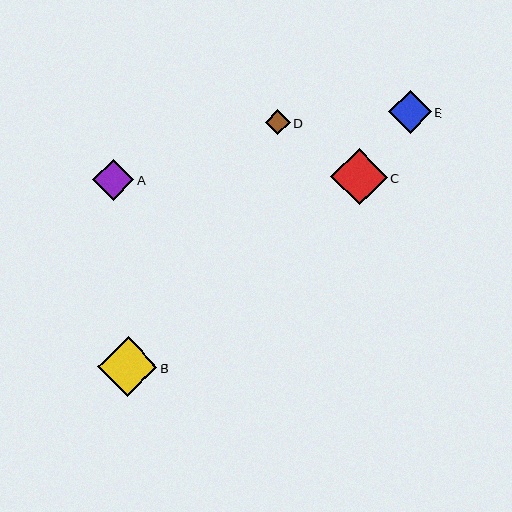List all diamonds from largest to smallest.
From largest to smallest: B, C, E, A, D.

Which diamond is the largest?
Diamond B is the largest with a size of approximately 59 pixels.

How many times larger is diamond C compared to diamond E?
Diamond C is approximately 1.3 times the size of diamond E.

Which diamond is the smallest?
Diamond D is the smallest with a size of approximately 25 pixels.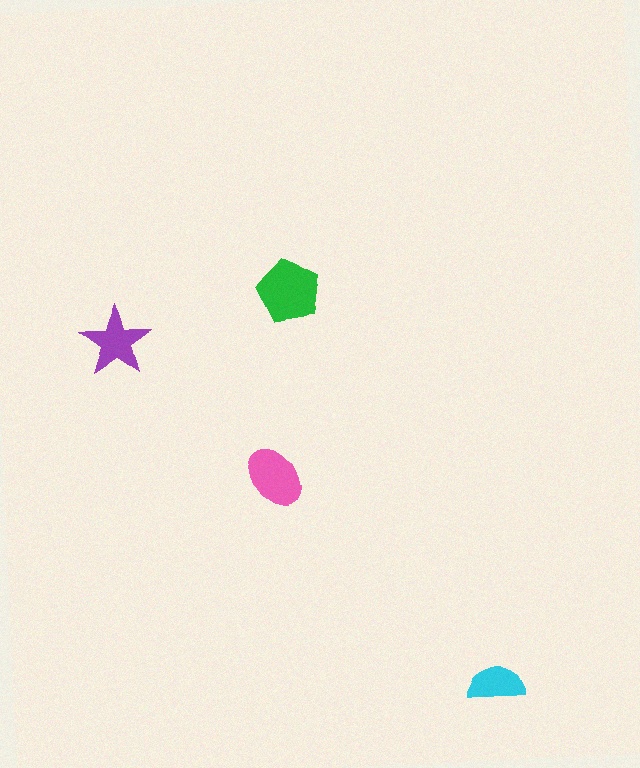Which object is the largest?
The green pentagon.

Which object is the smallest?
The cyan semicircle.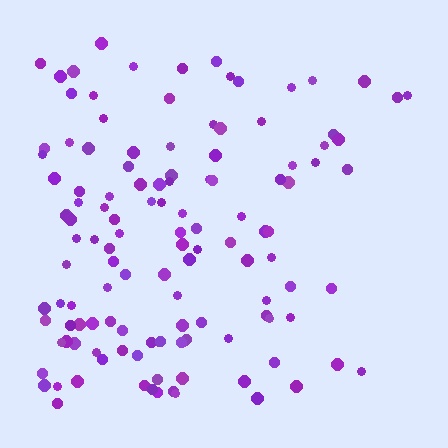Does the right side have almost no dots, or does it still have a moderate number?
Still a moderate number, just noticeably fewer than the left.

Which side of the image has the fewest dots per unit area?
The right.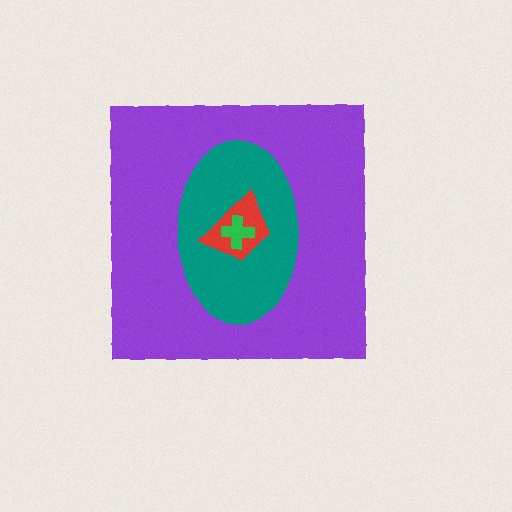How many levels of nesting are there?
4.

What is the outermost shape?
The purple square.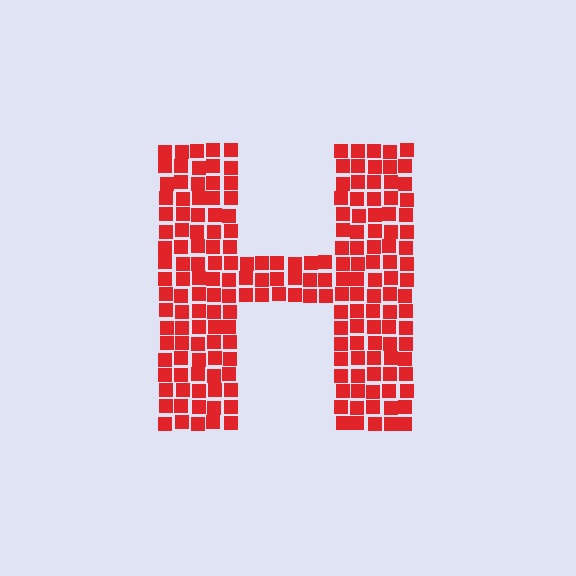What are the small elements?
The small elements are squares.